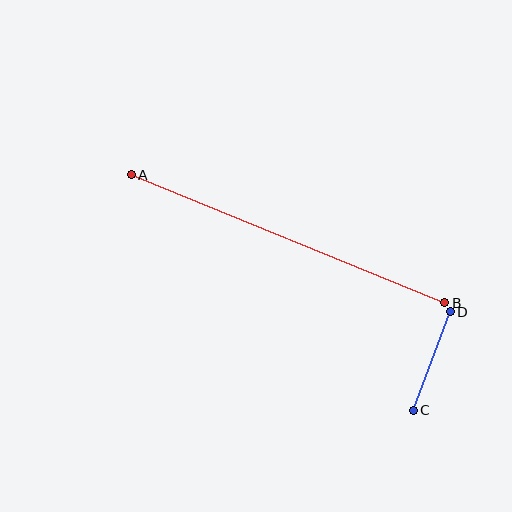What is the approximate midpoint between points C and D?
The midpoint is at approximately (432, 361) pixels.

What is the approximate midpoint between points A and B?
The midpoint is at approximately (288, 239) pixels.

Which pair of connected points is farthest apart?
Points A and B are farthest apart.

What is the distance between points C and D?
The distance is approximately 105 pixels.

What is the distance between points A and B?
The distance is approximately 339 pixels.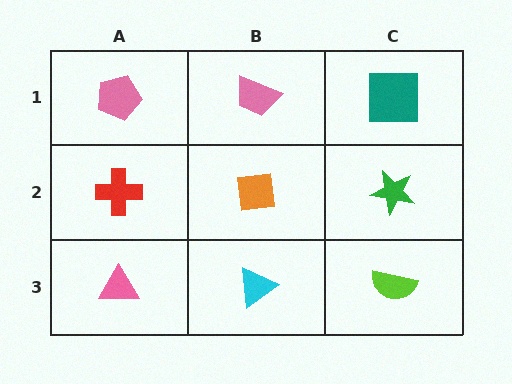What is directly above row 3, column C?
A green star.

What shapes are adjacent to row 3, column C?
A green star (row 2, column C), a cyan triangle (row 3, column B).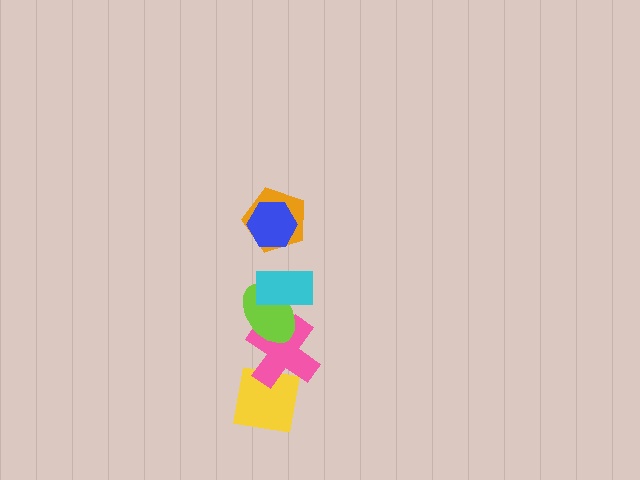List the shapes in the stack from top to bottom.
From top to bottom: the blue hexagon, the orange pentagon, the cyan rectangle, the lime ellipse, the pink cross, the yellow square.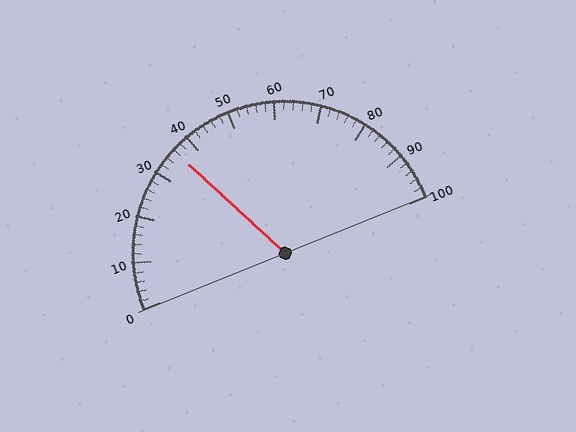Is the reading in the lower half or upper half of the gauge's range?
The reading is in the lower half of the range (0 to 100).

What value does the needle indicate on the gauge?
The needle indicates approximately 36.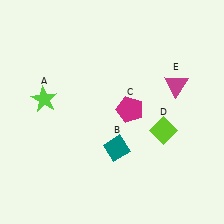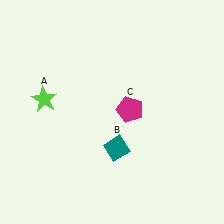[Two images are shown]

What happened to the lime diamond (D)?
The lime diamond (D) was removed in Image 2. It was in the bottom-right area of Image 1.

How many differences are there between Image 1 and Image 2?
There are 2 differences between the two images.